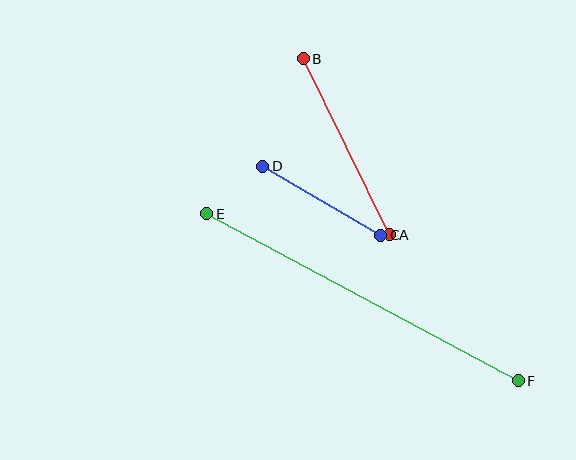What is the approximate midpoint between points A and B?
The midpoint is at approximately (347, 147) pixels.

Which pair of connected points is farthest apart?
Points E and F are farthest apart.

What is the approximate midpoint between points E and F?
The midpoint is at approximately (363, 297) pixels.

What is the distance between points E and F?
The distance is approximately 354 pixels.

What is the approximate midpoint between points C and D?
The midpoint is at approximately (322, 201) pixels.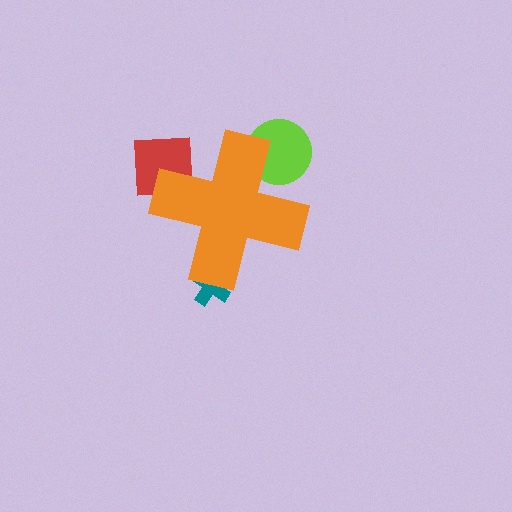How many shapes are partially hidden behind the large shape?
3 shapes are partially hidden.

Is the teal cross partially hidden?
Yes, the teal cross is partially hidden behind the orange cross.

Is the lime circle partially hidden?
Yes, the lime circle is partially hidden behind the orange cross.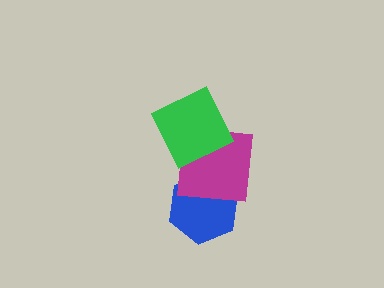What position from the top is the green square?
The green square is 1st from the top.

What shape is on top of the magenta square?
The green square is on top of the magenta square.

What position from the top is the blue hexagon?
The blue hexagon is 3rd from the top.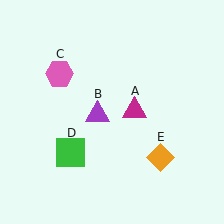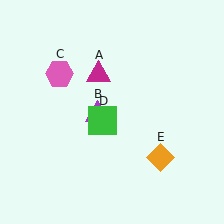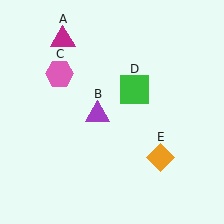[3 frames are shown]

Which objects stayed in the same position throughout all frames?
Purple triangle (object B) and pink hexagon (object C) and orange diamond (object E) remained stationary.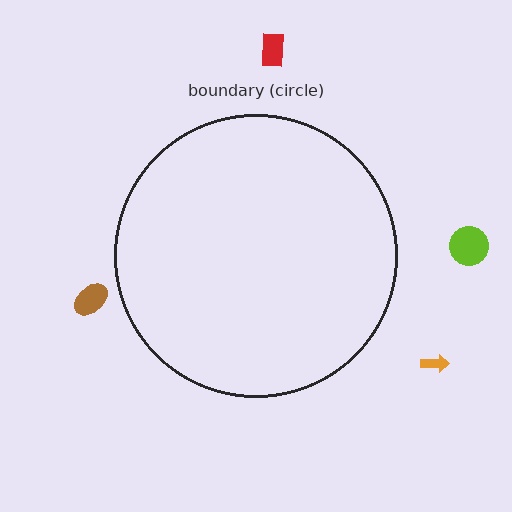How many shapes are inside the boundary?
0 inside, 4 outside.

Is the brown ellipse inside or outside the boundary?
Outside.